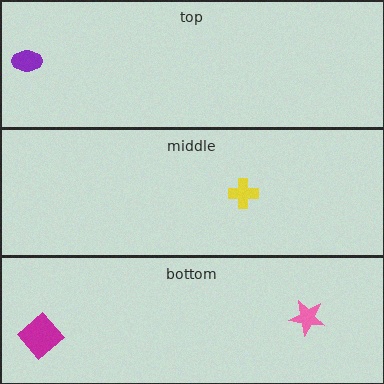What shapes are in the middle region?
The yellow cross.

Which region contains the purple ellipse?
The top region.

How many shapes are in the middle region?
1.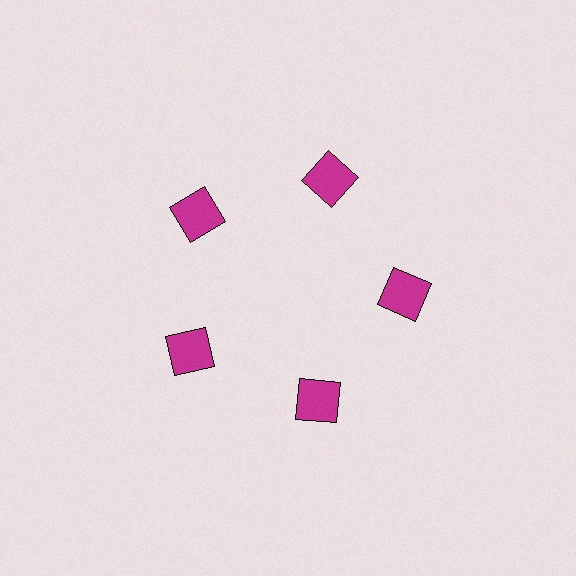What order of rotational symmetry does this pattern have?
This pattern has 5-fold rotational symmetry.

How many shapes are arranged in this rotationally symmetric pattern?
There are 5 shapes, arranged in 5 groups of 1.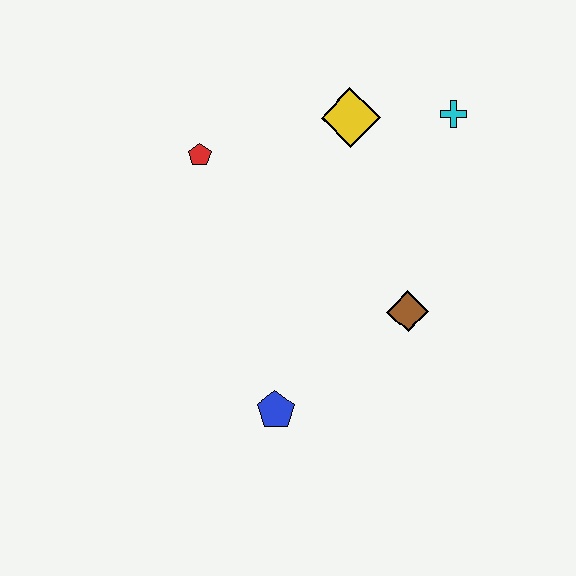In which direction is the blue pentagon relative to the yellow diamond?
The blue pentagon is below the yellow diamond.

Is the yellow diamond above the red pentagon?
Yes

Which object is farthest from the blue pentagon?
The cyan cross is farthest from the blue pentagon.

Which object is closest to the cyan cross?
The yellow diamond is closest to the cyan cross.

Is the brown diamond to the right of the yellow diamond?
Yes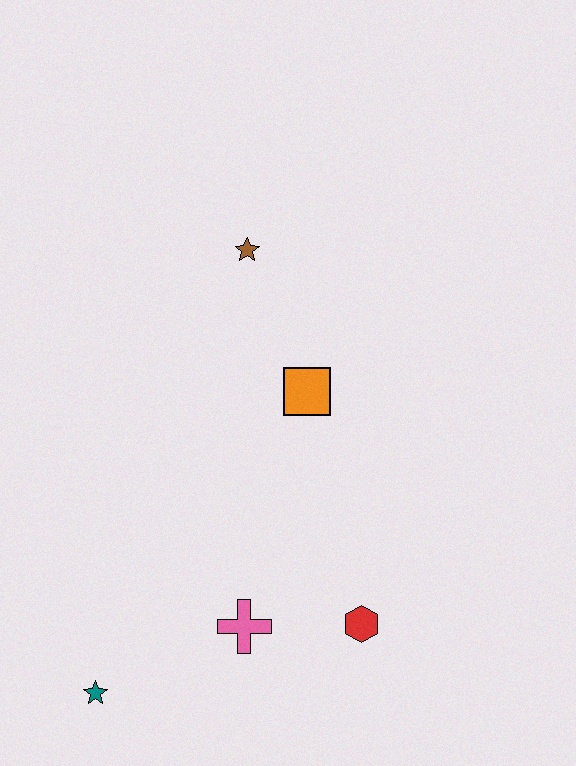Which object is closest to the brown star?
The orange square is closest to the brown star.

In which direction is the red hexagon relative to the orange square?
The red hexagon is below the orange square.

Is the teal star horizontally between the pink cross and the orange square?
No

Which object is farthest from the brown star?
The teal star is farthest from the brown star.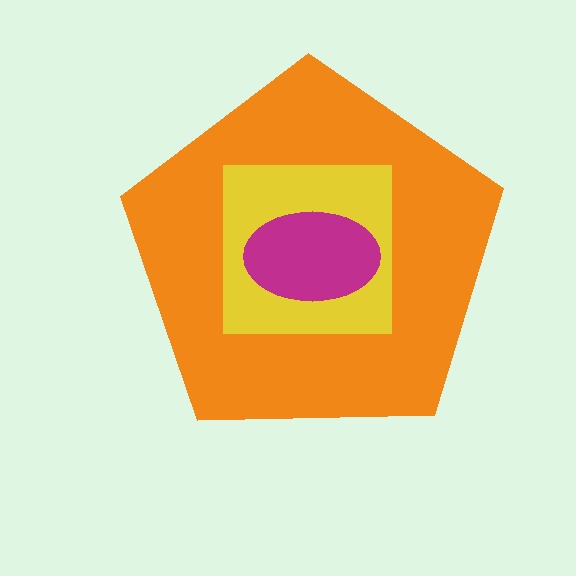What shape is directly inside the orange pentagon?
The yellow square.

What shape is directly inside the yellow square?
The magenta ellipse.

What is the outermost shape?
The orange pentagon.